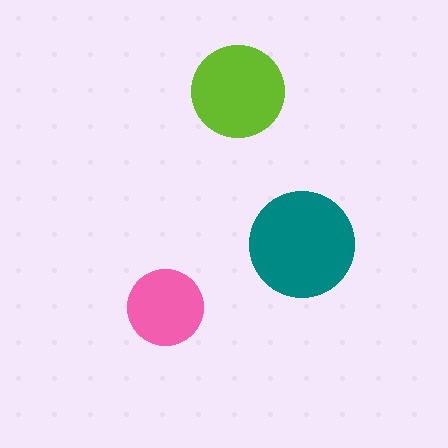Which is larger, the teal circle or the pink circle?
The teal one.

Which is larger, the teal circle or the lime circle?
The teal one.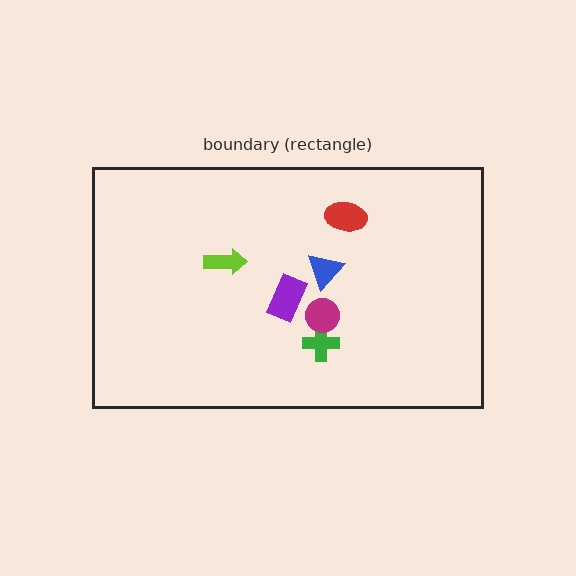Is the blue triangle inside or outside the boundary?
Inside.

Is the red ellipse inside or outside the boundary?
Inside.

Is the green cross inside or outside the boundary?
Inside.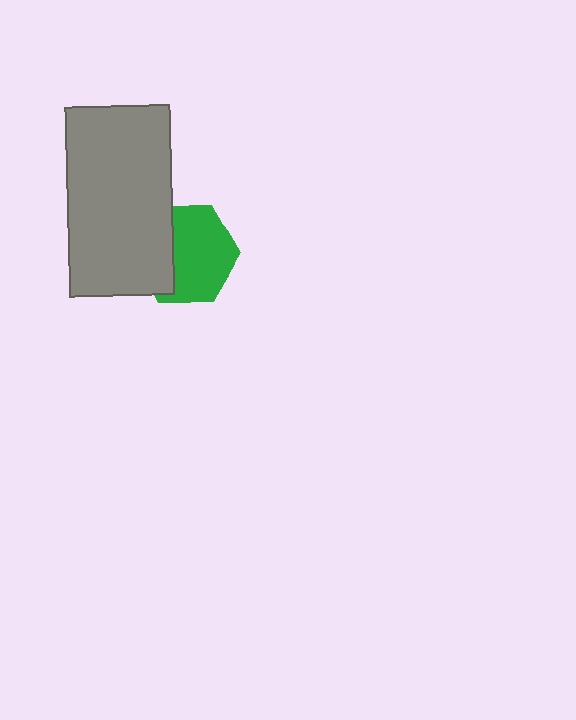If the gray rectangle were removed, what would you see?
You would see the complete green hexagon.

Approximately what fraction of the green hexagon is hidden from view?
Roughly 36% of the green hexagon is hidden behind the gray rectangle.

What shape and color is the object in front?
The object in front is a gray rectangle.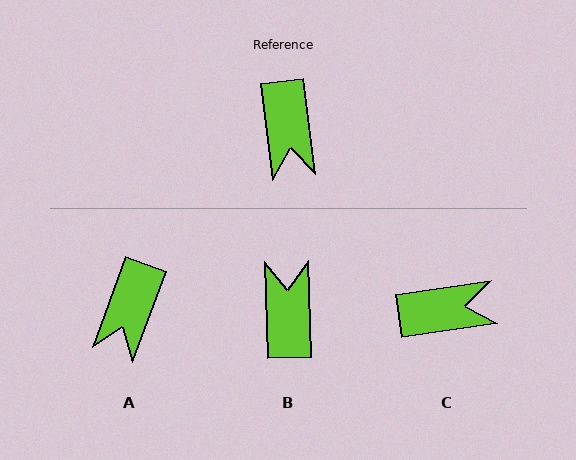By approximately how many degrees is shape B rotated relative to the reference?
Approximately 174 degrees counter-clockwise.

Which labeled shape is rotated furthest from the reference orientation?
B, about 174 degrees away.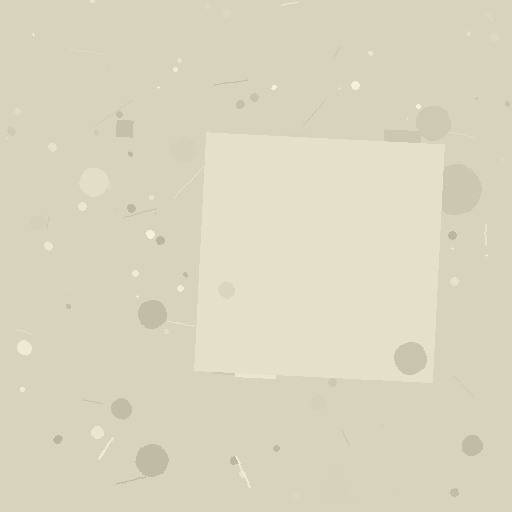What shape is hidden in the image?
A square is hidden in the image.